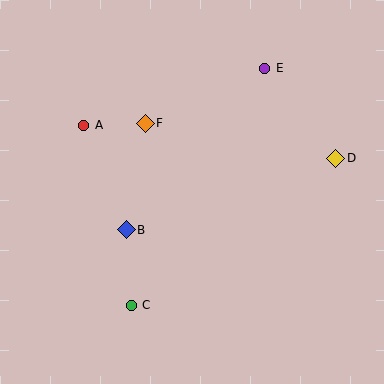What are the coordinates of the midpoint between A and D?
The midpoint between A and D is at (210, 142).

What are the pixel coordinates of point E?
Point E is at (265, 68).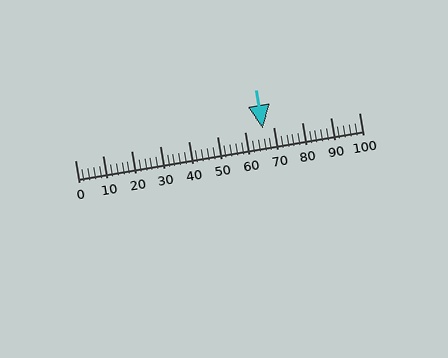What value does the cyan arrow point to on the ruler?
The cyan arrow points to approximately 66.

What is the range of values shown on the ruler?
The ruler shows values from 0 to 100.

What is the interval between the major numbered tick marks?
The major tick marks are spaced 10 units apart.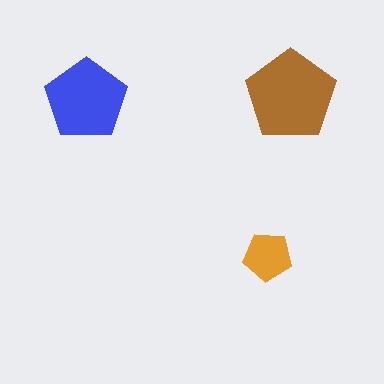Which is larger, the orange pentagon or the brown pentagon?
The brown one.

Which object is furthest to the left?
The blue pentagon is leftmost.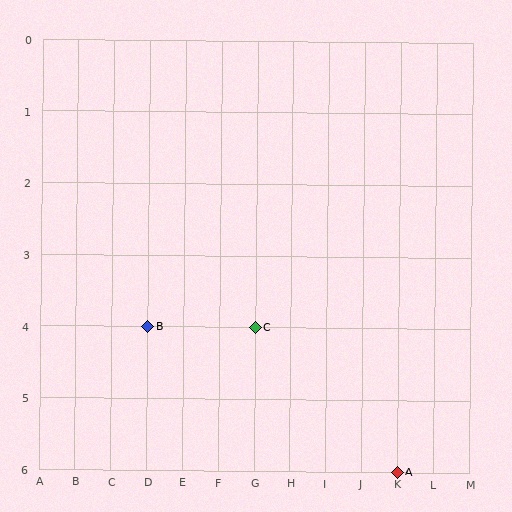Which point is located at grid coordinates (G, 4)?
Point C is at (G, 4).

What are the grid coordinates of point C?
Point C is at grid coordinates (G, 4).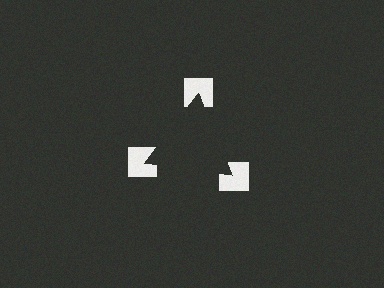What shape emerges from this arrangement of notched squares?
An illusory triangle — its edges are inferred from the aligned wedge cuts in the notched squares, not physically drawn.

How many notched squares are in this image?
There are 3 — one at each vertex of the illusory triangle.